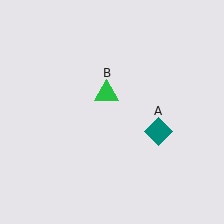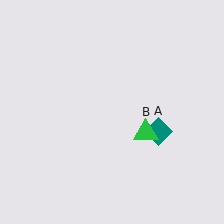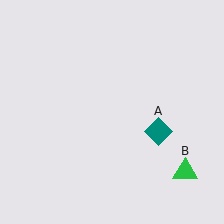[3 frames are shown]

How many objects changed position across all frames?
1 object changed position: green triangle (object B).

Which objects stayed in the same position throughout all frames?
Teal diamond (object A) remained stationary.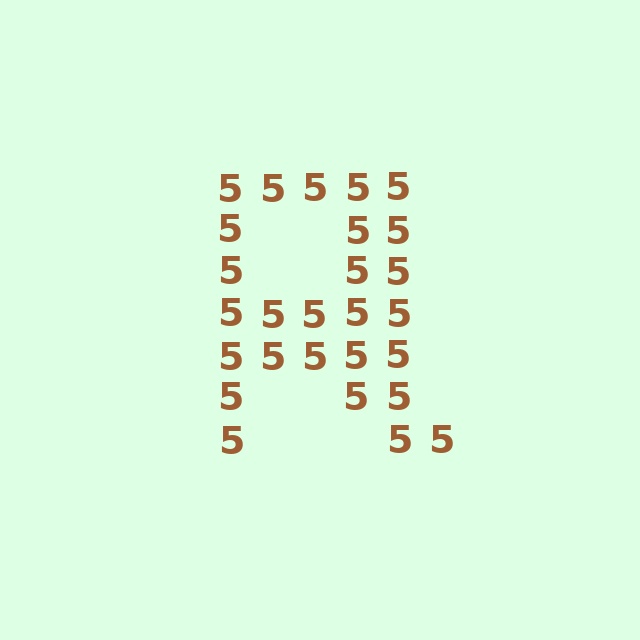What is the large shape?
The large shape is the letter R.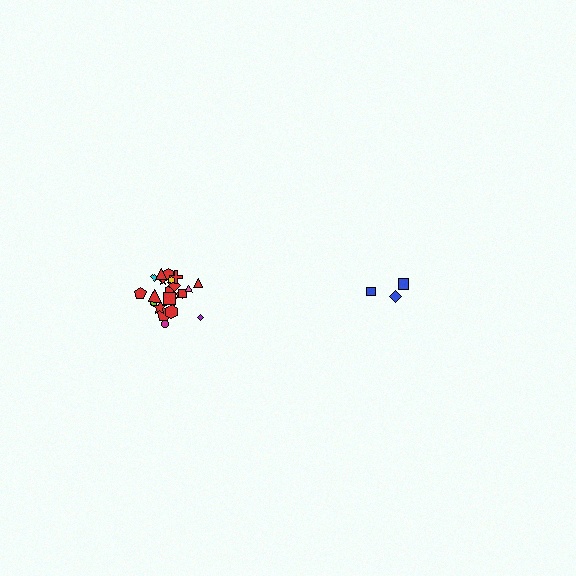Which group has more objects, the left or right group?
The left group.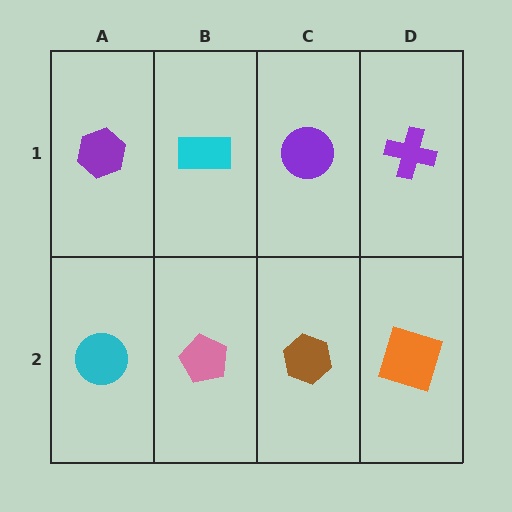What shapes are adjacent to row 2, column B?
A cyan rectangle (row 1, column B), a cyan circle (row 2, column A), a brown hexagon (row 2, column C).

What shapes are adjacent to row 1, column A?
A cyan circle (row 2, column A), a cyan rectangle (row 1, column B).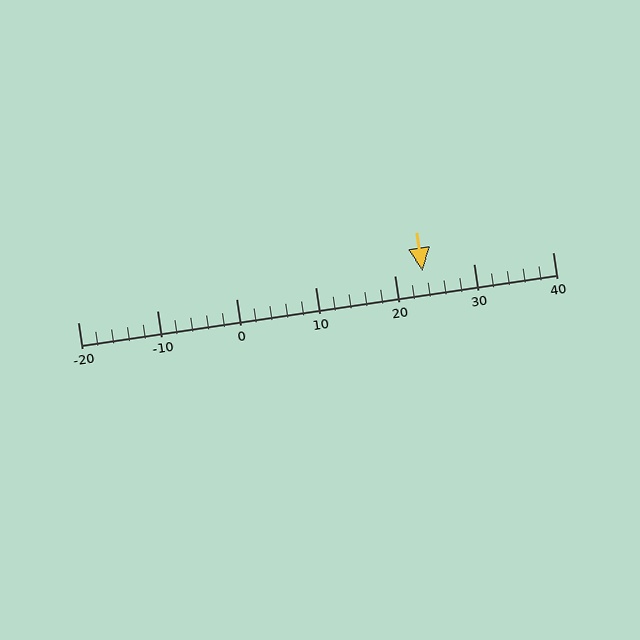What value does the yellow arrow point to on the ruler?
The yellow arrow points to approximately 24.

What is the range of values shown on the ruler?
The ruler shows values from -20 to 40.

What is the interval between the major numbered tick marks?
The major tick marks are spaced 10 units apart.